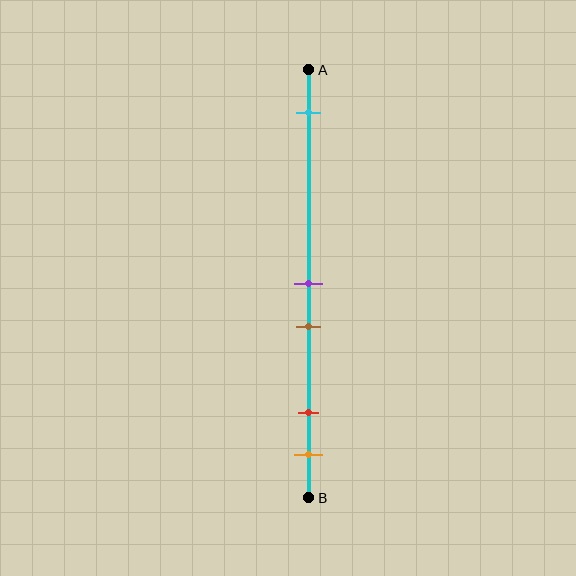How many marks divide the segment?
There are 5 marks dividing the segment.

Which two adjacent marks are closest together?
The purple and brown marks are the closest adjacent pair.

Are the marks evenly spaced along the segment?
No, the marks are not evenly spaced.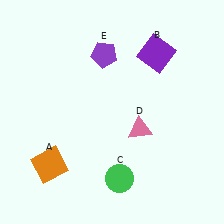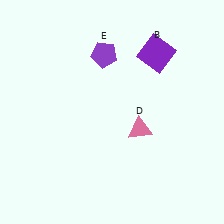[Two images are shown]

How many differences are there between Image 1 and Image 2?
There are 2 differences between the two images.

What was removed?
The orange square (A), the green circle (C) were removed in Image 2.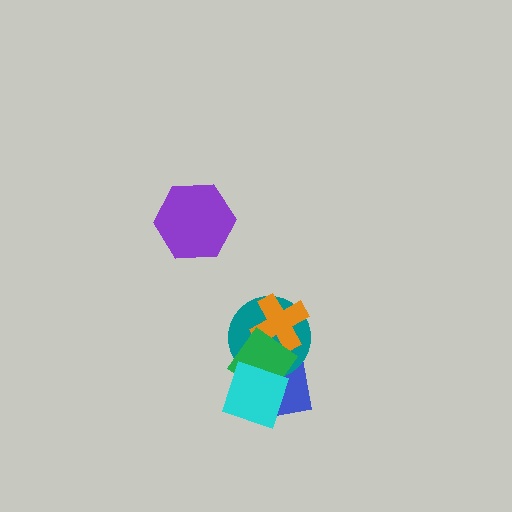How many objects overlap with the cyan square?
3 objects overlap with the cyan square.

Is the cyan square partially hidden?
No, no other shape covers it.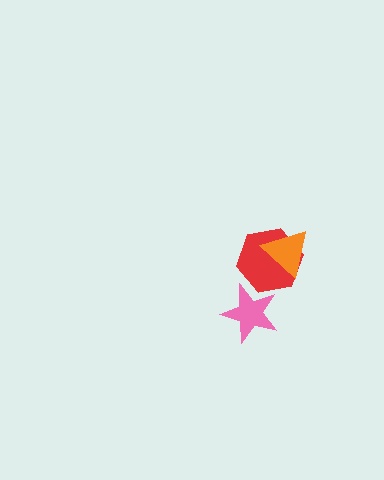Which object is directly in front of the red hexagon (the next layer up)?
The orange triangle is directly in front of the red hexagon.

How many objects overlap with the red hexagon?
2 objects overlap with the red hexagon.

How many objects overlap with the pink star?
1 object overlaps with the pink star.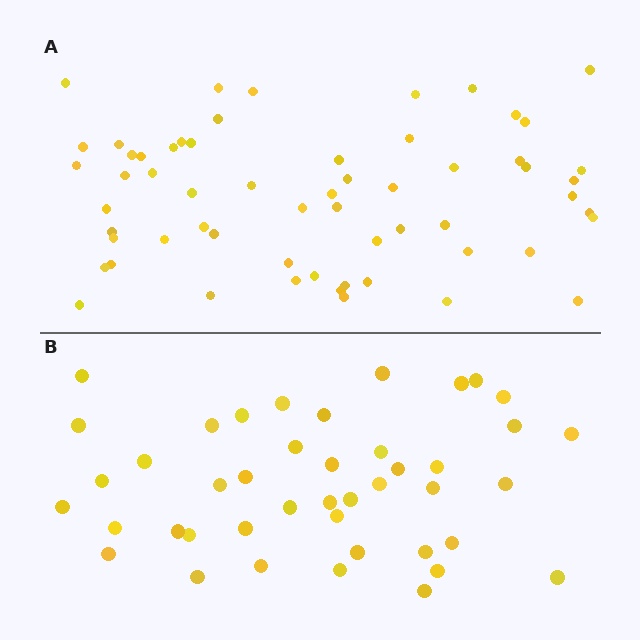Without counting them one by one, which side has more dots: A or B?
Region A (the top region) has more dots.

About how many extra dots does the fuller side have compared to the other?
Region A has approximately 15 more dots than region B.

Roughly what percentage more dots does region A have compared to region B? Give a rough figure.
About 40% more.